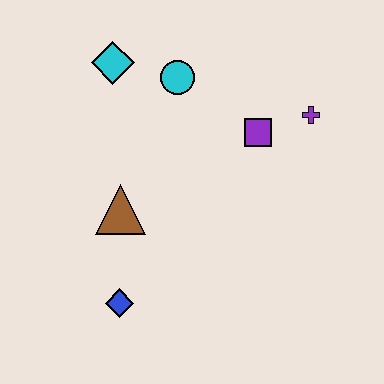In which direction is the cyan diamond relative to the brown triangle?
The cyan diamond is above the brown triangle.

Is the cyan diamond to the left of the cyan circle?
Yes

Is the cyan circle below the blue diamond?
No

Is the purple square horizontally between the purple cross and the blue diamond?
Yes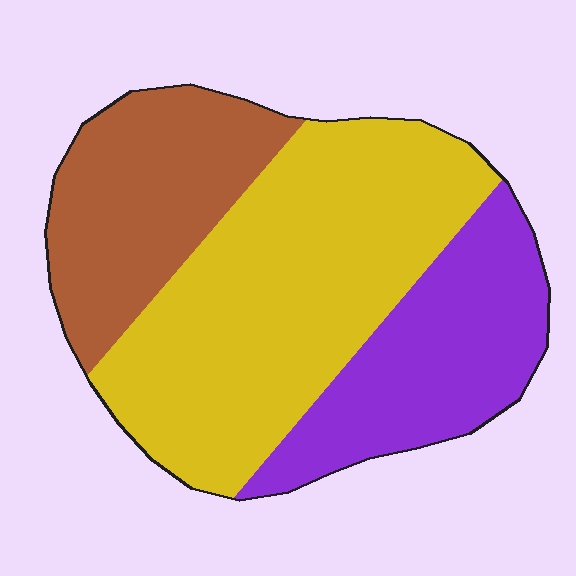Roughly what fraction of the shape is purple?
Purple covers 26% of the shape.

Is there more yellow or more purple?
Yellow.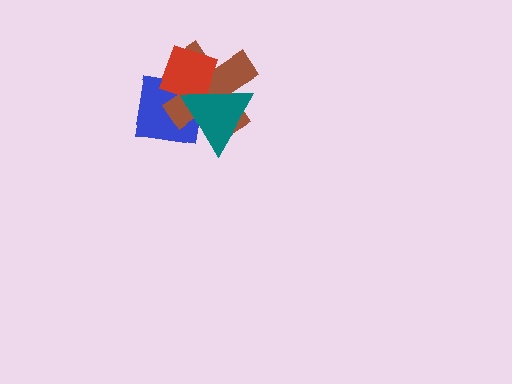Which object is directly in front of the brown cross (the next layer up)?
The red diamond is directly in front of the brown cross.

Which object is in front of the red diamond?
The teal triangle is in front of the red diamond.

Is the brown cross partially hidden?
Yes, it is partially covered by another shape.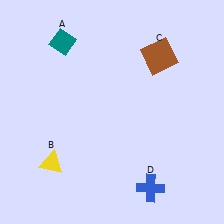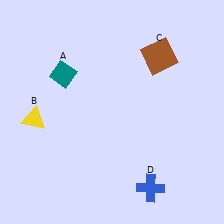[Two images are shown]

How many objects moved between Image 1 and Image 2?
2 objects moved between the two images.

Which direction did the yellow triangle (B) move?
The yellow triangle (B) moved up.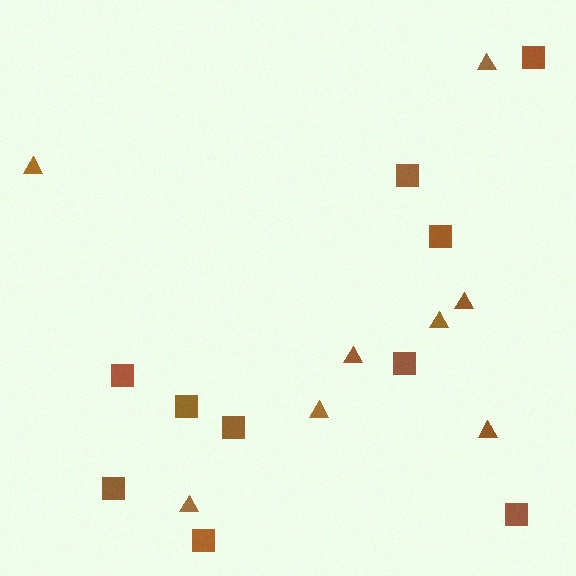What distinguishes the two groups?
There are 2 groups: one group of squares (10) and one group of triangles (8).